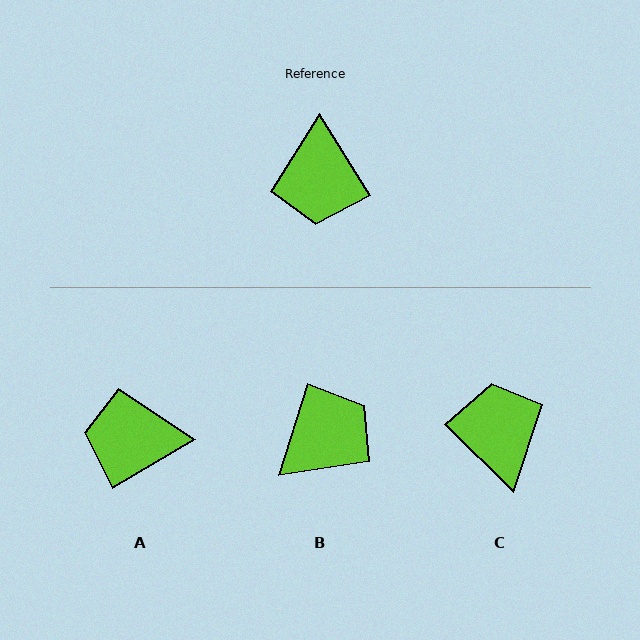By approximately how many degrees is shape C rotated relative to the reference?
Approximately 166 degrees clockwise.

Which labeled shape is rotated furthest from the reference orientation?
C, about 166 degrees away.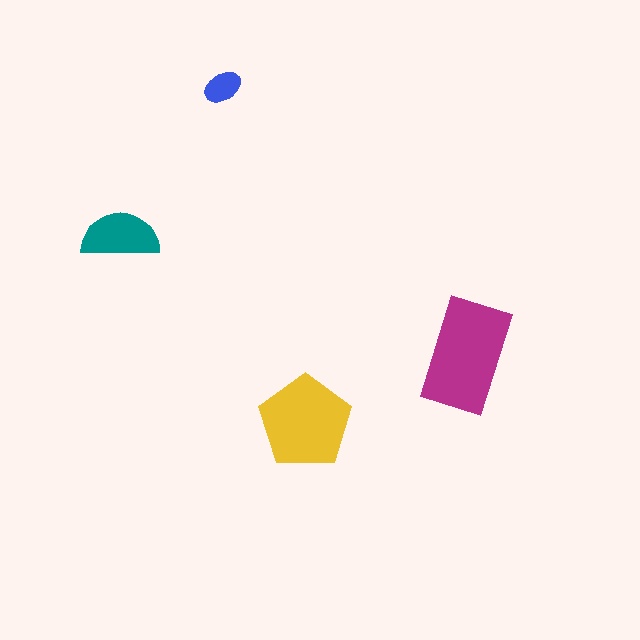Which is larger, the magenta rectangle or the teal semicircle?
The magenta rectangle.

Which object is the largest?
The magenta rectangle.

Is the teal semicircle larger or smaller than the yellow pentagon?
Smaller.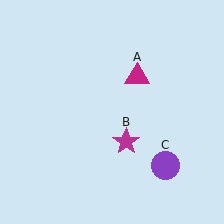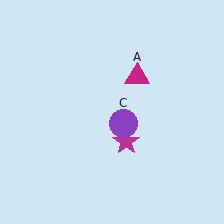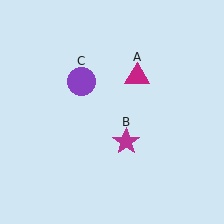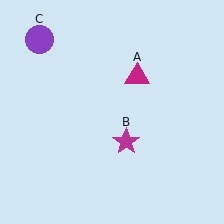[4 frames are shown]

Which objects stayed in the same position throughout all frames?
Magenta triangle (object A) and magenta star (object B) remained stationary.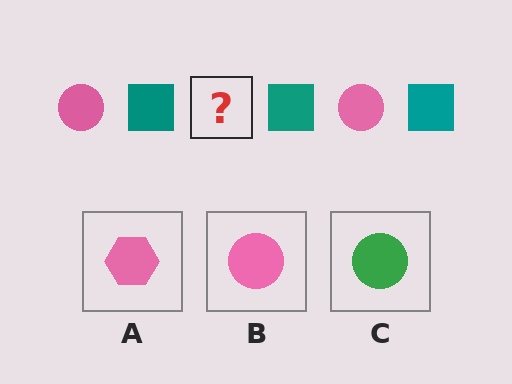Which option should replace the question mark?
Option B.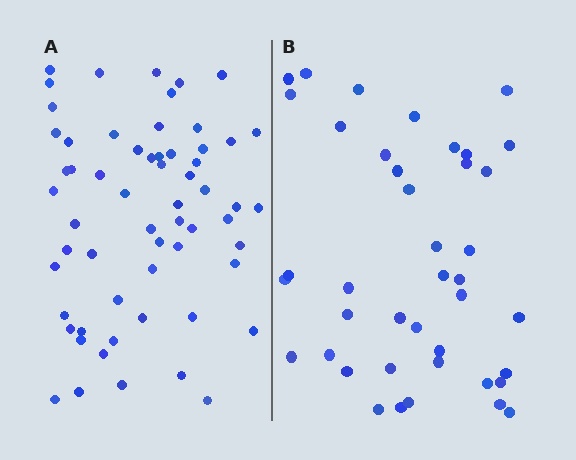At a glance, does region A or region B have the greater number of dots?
Region A (the left region) has more dots.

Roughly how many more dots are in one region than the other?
Region A has approximately 20 more dots than region B.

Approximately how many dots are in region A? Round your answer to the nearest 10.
About 60 dots.